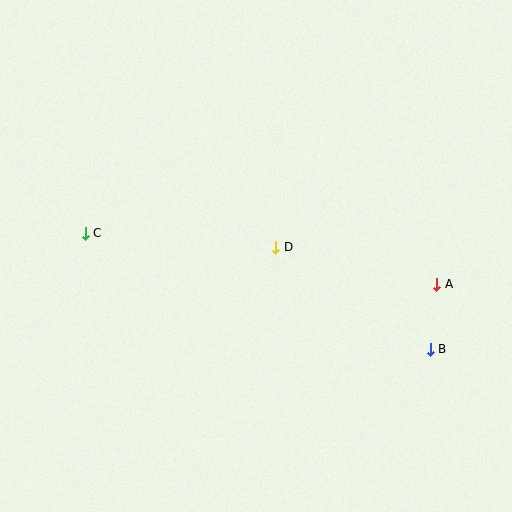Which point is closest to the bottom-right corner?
Point B is closest to the bottom-right corner.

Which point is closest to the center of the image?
Point D at (276, 247) is closest to the center.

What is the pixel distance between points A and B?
The distance between A and B is 65 pixels.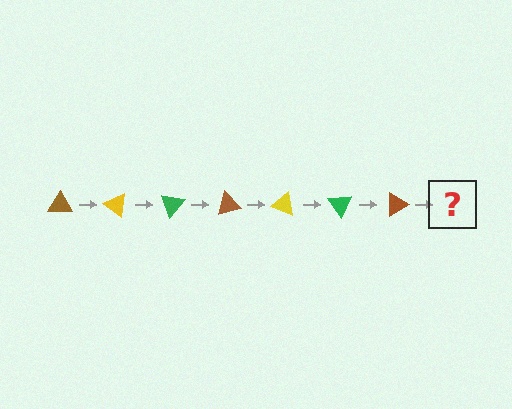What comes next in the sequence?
The next element should be a yellow triangle, rotated 245 degrees from the start.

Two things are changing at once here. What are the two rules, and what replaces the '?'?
The two rules are that it rotates 35 degrees each step and the color cycles through brown, yellow, and green. The '?' should be a yellow triangle, rotated 245 degrees from the start.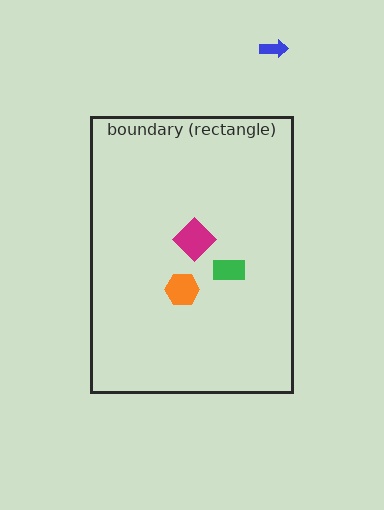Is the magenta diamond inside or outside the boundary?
Inside.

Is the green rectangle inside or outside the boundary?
Inside.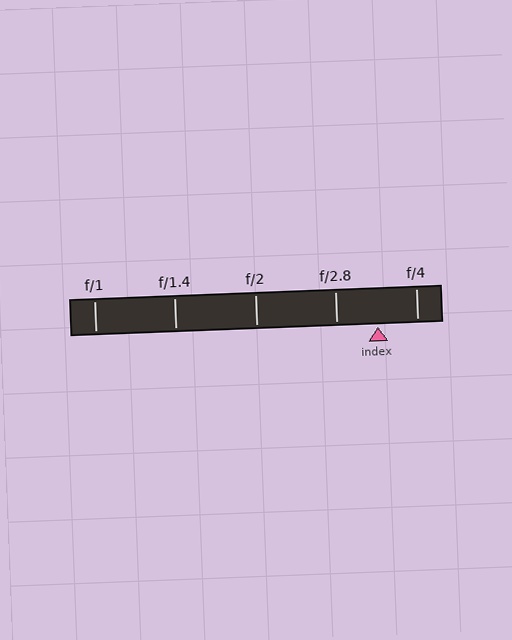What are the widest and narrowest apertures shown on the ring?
The widest aperture shown is f/1 and the narrowest is f/4.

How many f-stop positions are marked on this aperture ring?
There are 5 f-stop positions marked.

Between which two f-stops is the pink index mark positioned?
The index mark is between f/2.8 and f/4.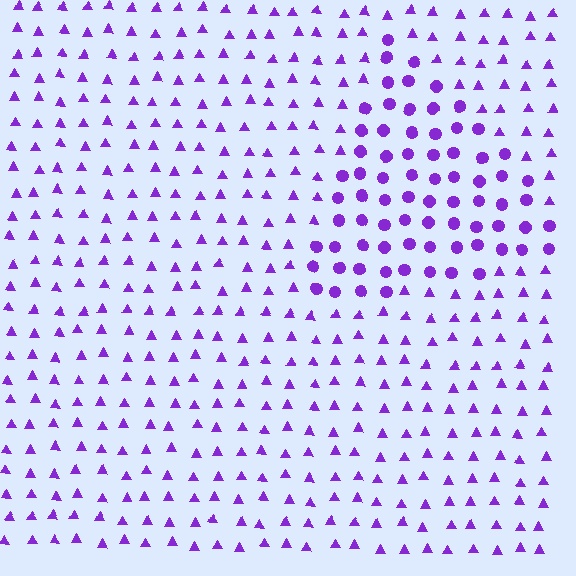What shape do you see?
I see a triangle.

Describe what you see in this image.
The image is filled with small purple elements arranged in a uniform grid. A triangle-shaped region contains circles, while the surrounding area contains triangles. The boundary is defined purely by the change in element shape.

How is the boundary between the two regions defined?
The boundary is defined by a change in element shape: circles inside vs. triangles outside. All elements share the same color and spacing.